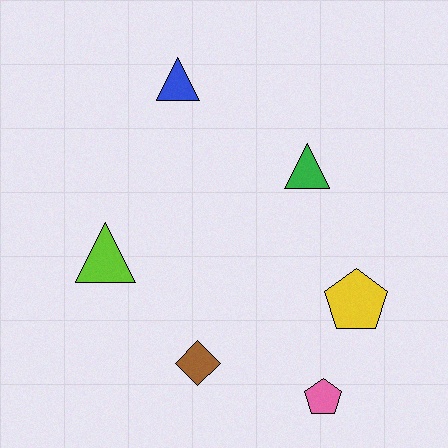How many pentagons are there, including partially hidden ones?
There are 2 pentagons.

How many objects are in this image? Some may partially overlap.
There are 6 objects.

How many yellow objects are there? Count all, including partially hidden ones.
There is 1 yellow object.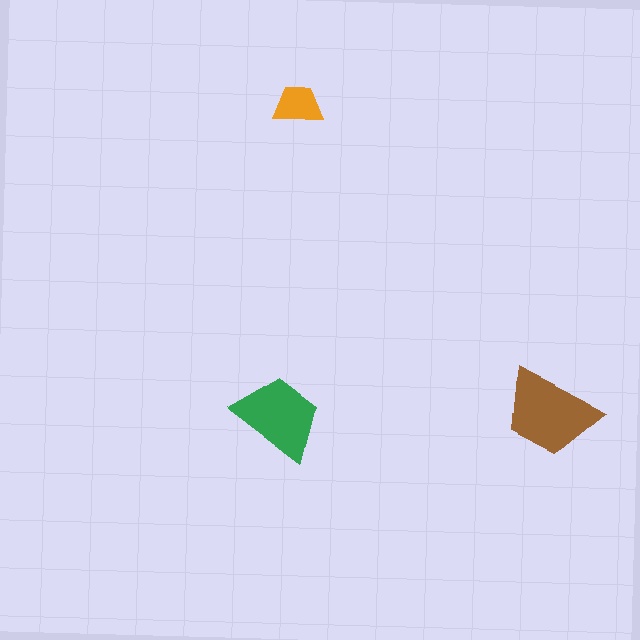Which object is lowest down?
The green trapezoid is bottommost.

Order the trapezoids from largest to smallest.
the brown one, the green one, the orange one.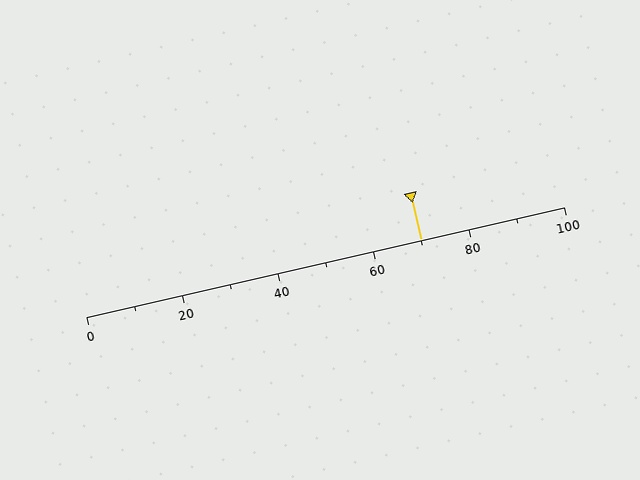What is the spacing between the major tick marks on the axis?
The major ticks are spaced 20 apart.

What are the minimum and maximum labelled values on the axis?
The axis runs from 0 to 100.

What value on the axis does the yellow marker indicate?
The marker indicates approximately 70.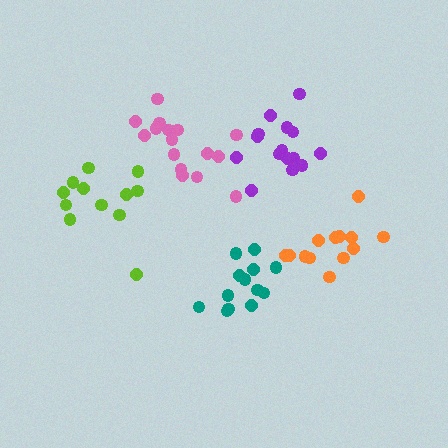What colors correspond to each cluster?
The clusters are colored: teal, lime, purple, orange, pink.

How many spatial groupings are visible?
There are 5 spatial groupings.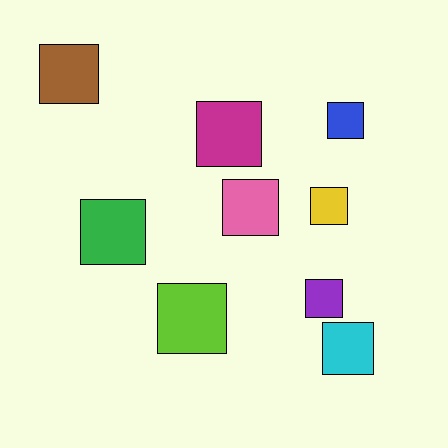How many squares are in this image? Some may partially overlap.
There are 9 squares.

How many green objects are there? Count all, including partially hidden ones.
There is 1 green object.